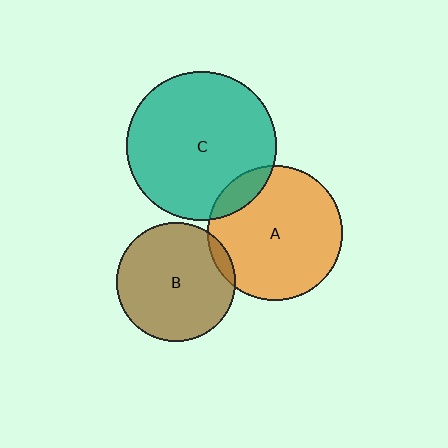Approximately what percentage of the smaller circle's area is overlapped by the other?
Approximately 10%.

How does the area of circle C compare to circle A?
Approximately 1.2 times.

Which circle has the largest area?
Circle C (teal).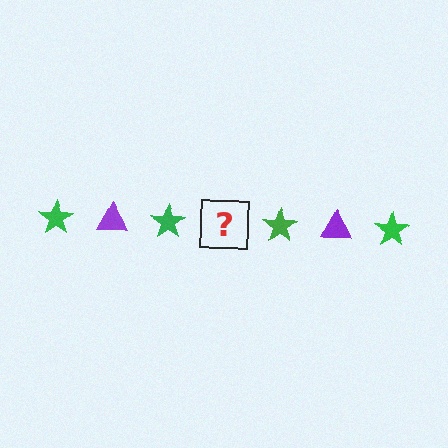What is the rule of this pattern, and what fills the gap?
The rule is that the pattern alternates between green star and purple triangle. The gap should be filled with a purple triangle.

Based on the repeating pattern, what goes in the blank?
The blank should be a purple triangle.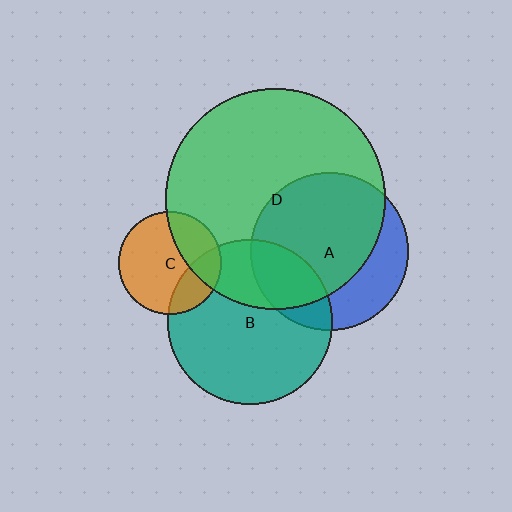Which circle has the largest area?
Circle D (green).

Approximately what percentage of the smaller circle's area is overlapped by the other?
Approximately 30%.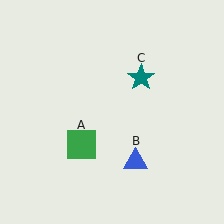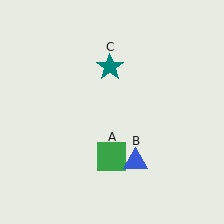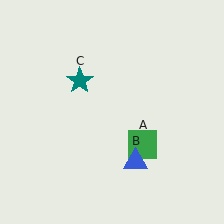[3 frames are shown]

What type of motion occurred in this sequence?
The green square (object A), teal star (object C) rotated counterclockwise around the center of the scene.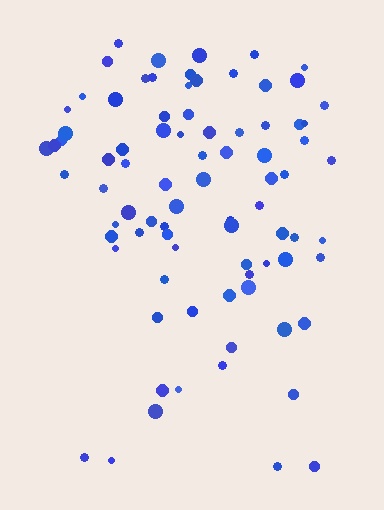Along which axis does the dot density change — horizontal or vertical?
Vertical.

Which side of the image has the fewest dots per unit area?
The bottom.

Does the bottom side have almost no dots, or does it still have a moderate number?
Still a moderate number, just noticeably fewer than the top.